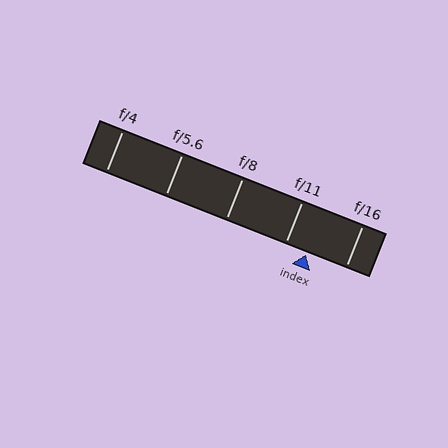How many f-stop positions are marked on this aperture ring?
There are 5 f-stop positions marked.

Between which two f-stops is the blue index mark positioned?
The index mark is between f/11 and f/16.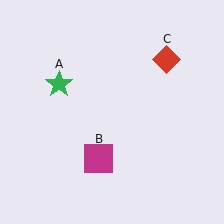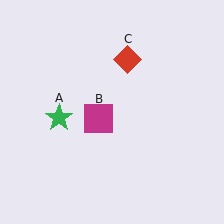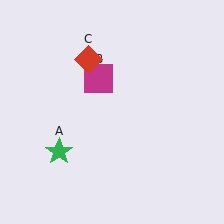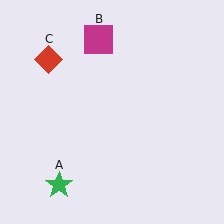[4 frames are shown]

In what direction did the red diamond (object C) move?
The red diamond (object C) moved left.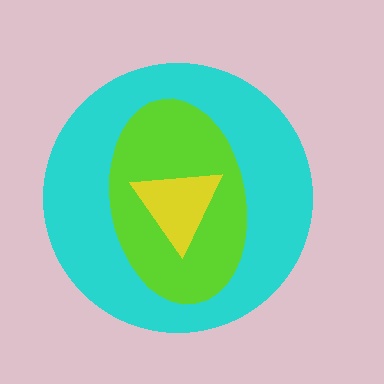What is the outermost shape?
The cyan circle.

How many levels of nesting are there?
3.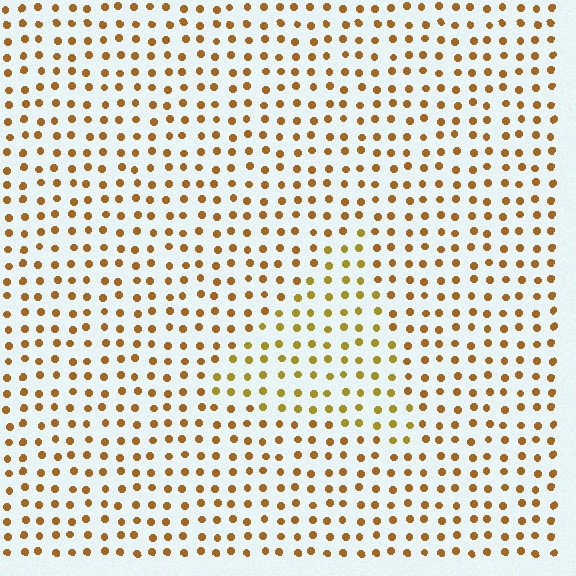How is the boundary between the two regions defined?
The boundary is defined purely by a slight shift in hue (about 20 degrees). Spacing, size, and orientation are identical on both sides.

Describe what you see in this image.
The image is filled with small brown elements in a uniform arrangement. A triangle-shaped region is visible where the elements are tinted to a slightly different hue, forming a subtle color boundary.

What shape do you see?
I see a triangle.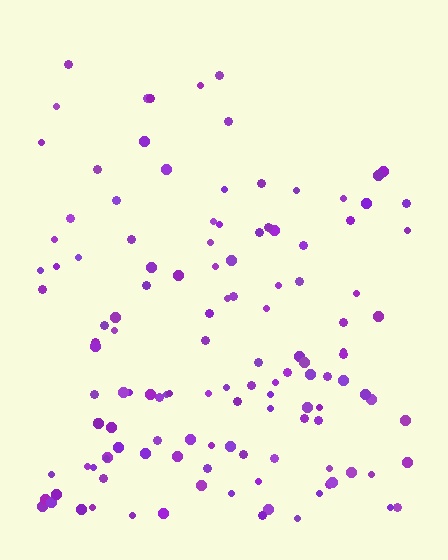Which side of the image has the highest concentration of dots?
The bottom.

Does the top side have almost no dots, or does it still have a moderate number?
Still a moderate number, just noticeably fewer than the bottom.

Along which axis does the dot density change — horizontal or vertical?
Vertical.